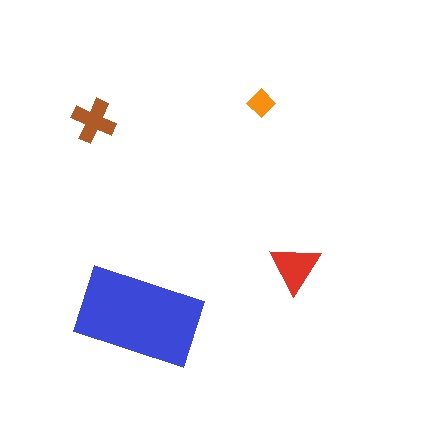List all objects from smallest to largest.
The orange diamond, the brown cross, the red triangle, the blue rectangle.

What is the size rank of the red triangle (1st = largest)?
2nd.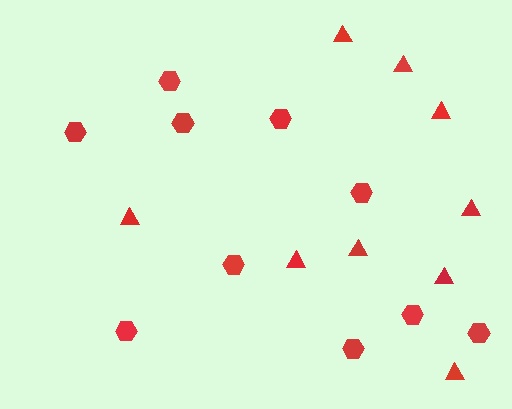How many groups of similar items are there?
There are 2 groups: one group of hexagons (10) and one group of triangles (9).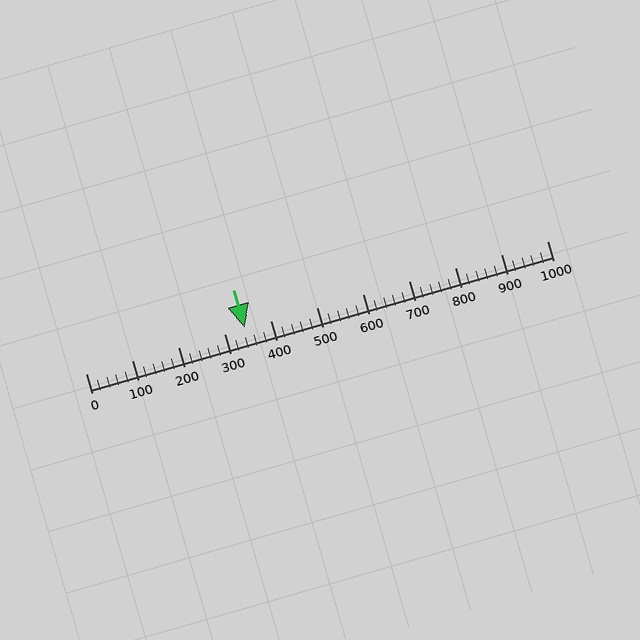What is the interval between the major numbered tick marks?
The major tick marks are spaced 100 units apart.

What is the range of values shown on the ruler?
The ruler shows values from 0 to 1000.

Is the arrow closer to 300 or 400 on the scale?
The arrow is closer to 300.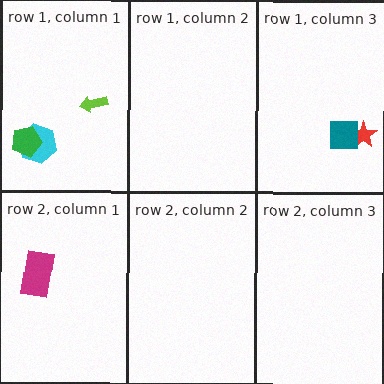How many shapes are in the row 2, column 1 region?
1.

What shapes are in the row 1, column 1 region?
The cyan hexagon, the green pentagon, the lime arrow.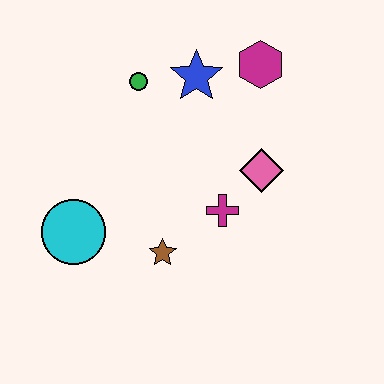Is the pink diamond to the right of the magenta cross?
Yes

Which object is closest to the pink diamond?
The magenta cross is closest to the pink diamond.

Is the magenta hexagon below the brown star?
No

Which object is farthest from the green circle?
The brown star is farthest from the green circle.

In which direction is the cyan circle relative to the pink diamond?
The cyan circle is to the left of the pink diamond.